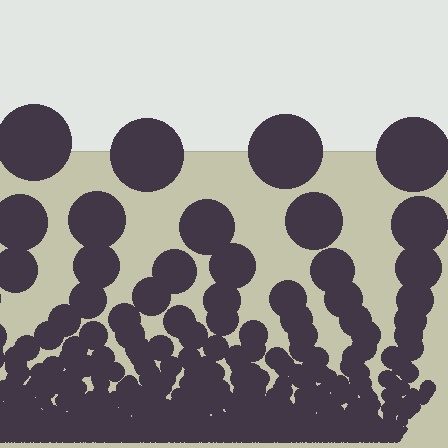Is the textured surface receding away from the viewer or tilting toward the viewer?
The surface appears to tilt toward the viewer. Texture elements get larger and sparser toward the top.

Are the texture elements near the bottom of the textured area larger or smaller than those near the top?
Smaller. The gradient is inverted — elements near the bottom are smaller and denser.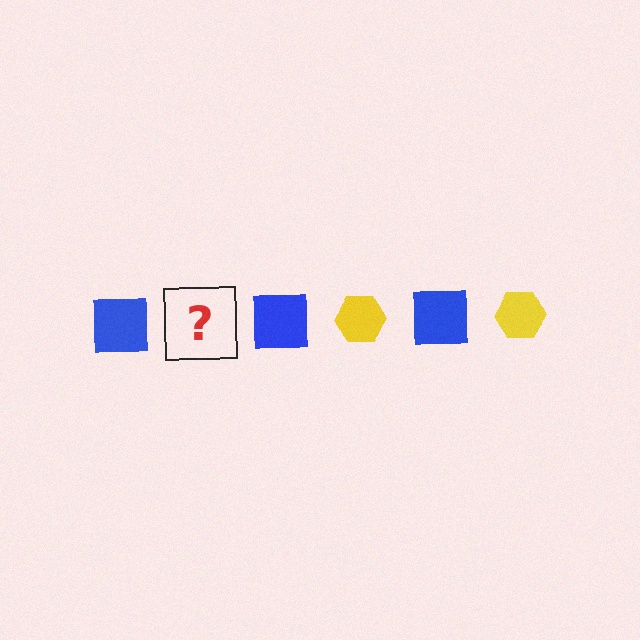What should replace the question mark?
The question mark should be replaced with a yellow hexagon.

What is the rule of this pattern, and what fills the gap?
The rule is that the pattern alternates between blue square and yellow hexagon. The gap should be filled with a yellow hexagon.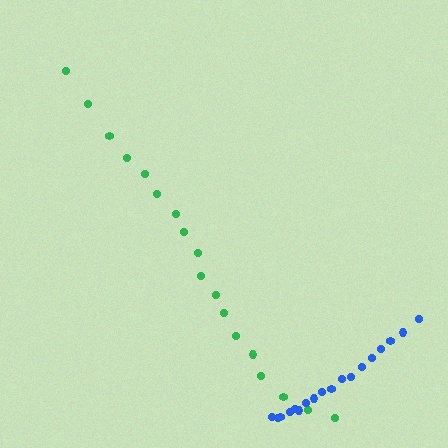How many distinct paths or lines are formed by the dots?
There are 2 distinct paths.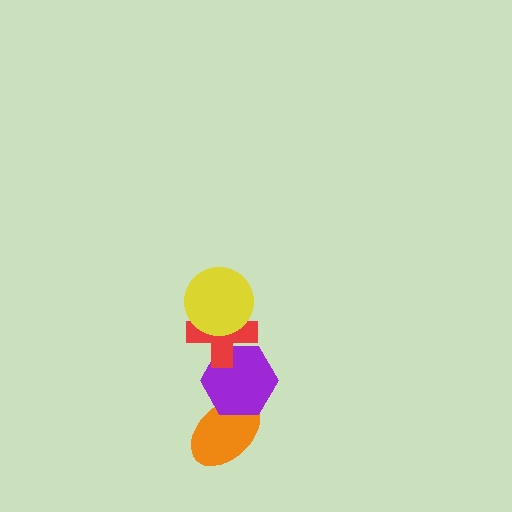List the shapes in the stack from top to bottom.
From top to bottom: the yellow circle, the red cross, the purple hexagon, the orange ellipse.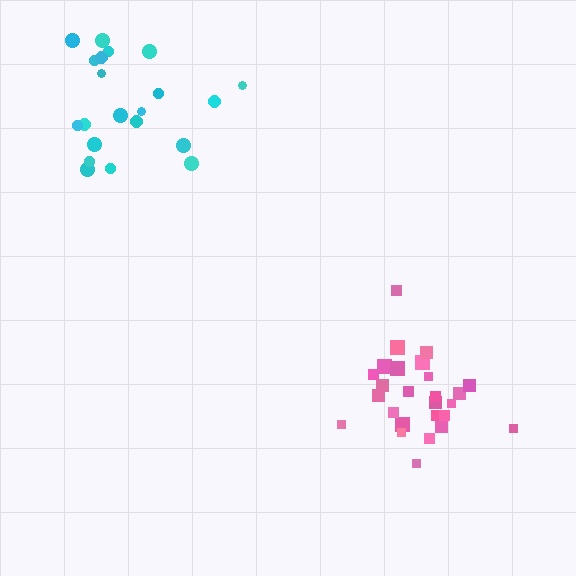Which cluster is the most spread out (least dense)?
Cyan.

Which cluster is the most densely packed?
Pink.